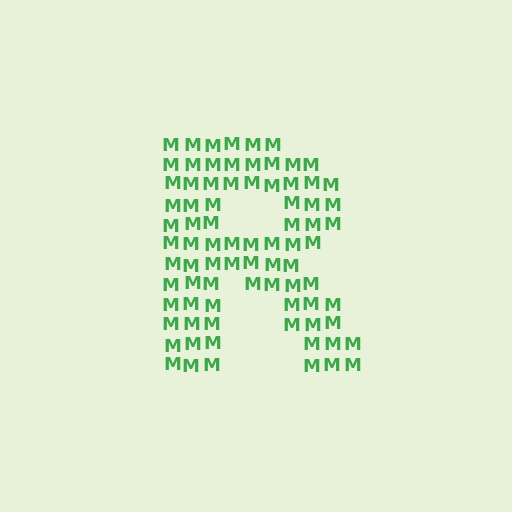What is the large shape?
The large shape is the letter R.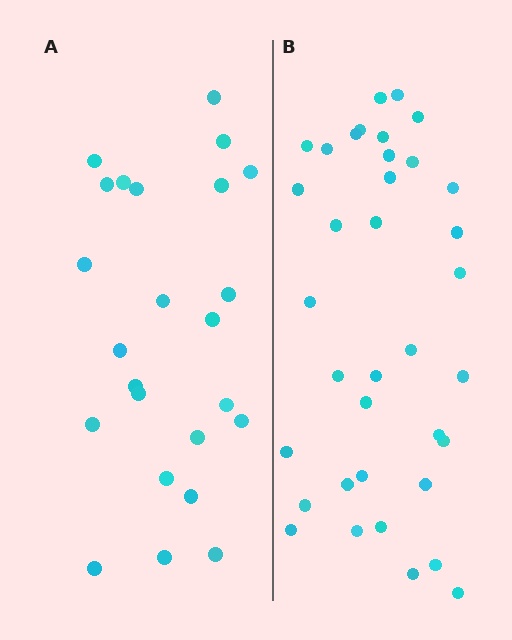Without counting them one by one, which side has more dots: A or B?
Region B (the right region) has more dots.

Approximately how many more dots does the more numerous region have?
Region B has roughly 12 or so more dots than region A.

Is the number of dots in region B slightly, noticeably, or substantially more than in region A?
Region B has substantially more. The ratio is roughly 1.5 to 1.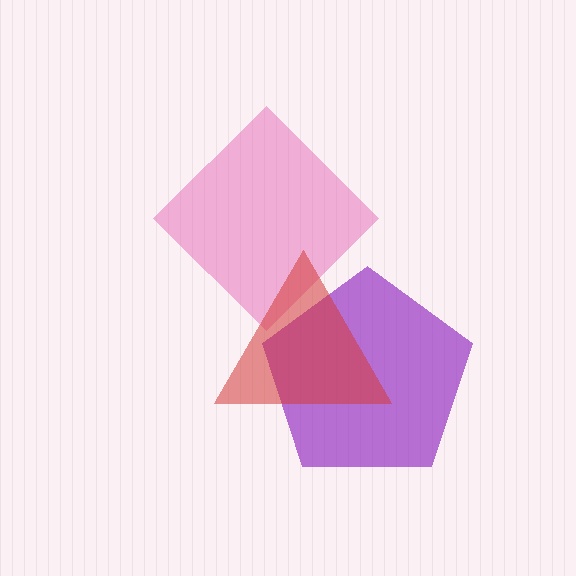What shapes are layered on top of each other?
The layered shapes are: a purple pentagon, a pink diamond, a red triangle.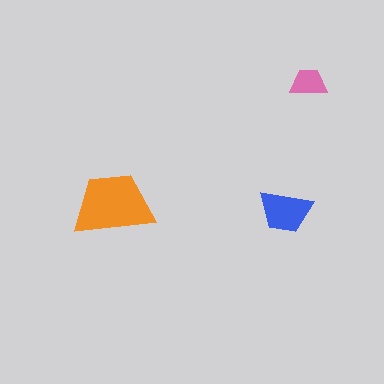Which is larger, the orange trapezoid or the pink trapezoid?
The orange one.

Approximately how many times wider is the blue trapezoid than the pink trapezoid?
About 1.5 times wider.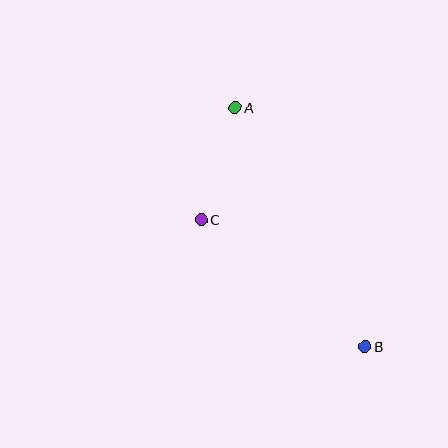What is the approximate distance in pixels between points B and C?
The distance between B and C is approximately 207 pixels.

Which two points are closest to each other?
Points A and C are closest to each other.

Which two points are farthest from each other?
Points A and B are farthest from each other.